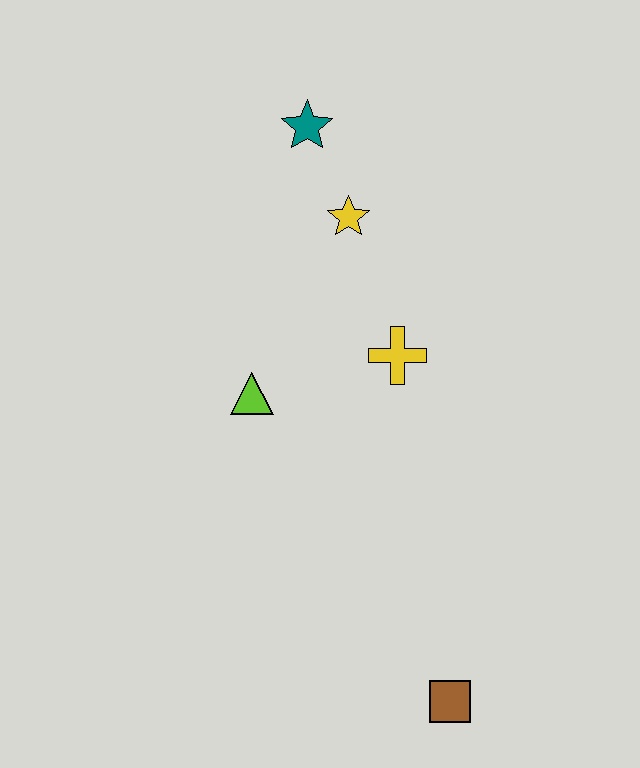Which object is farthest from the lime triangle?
The brown square is farthest from the lime triangle.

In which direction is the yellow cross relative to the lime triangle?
The yellow cross is to the right of the lime triangle.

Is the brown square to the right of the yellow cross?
Yes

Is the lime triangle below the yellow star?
Yes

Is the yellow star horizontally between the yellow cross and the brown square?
No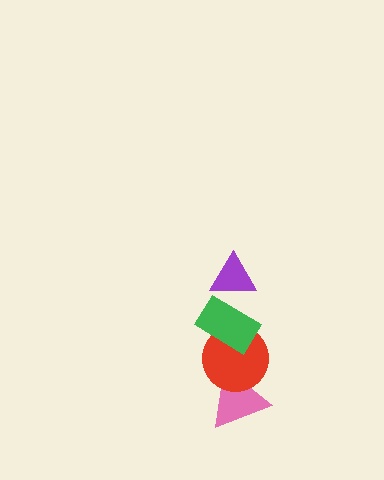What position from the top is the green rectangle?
The green rectangle is 2nd from the top.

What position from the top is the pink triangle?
The pink triangle is 4th from the top.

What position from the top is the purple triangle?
The purple triangle is 1st from the top.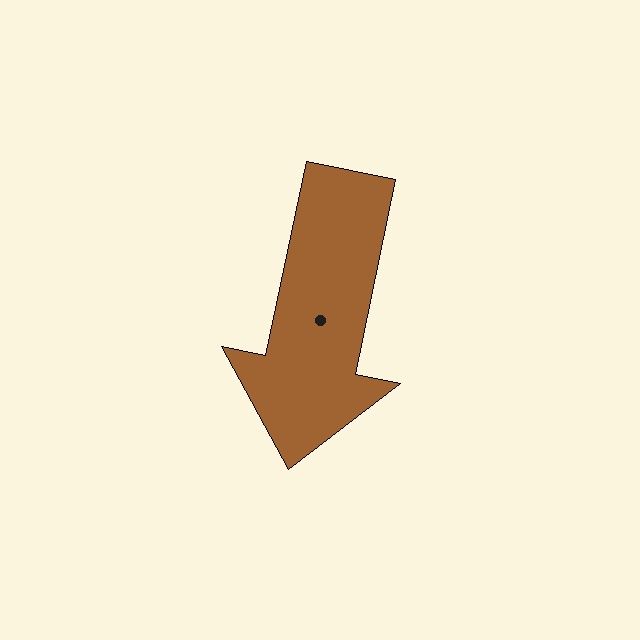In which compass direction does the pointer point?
South.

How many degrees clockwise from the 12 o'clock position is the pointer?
Approximately 192 degrees.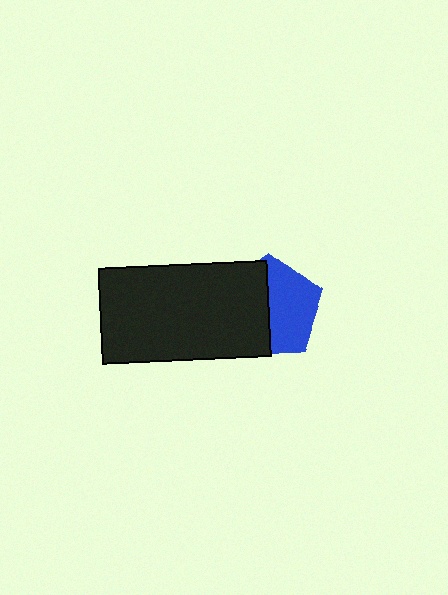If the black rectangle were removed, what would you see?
You would see the complete blue pentagon.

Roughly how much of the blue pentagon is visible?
About half of it is visible (roughly 51%).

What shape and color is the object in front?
The object in front is a black rectangle.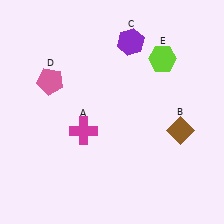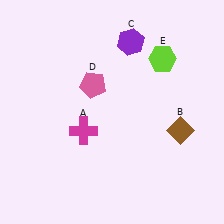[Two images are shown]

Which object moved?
The pink pentagon (D) moved right.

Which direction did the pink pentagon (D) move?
The pink pentagon (D) moved right.